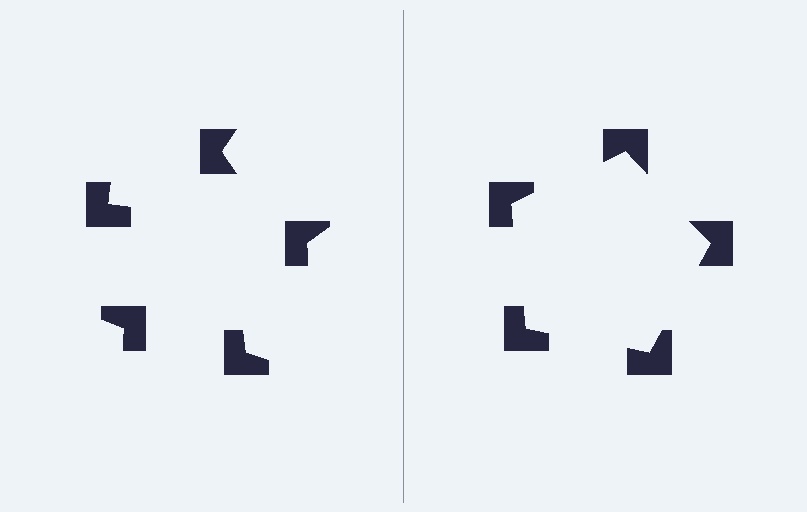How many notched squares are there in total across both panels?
10 — 5 on each side.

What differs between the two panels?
The notched squares are positioned identically on both sides; only the wedge orientations differ. On the right they align to a pentagon; on the left they are misaligned.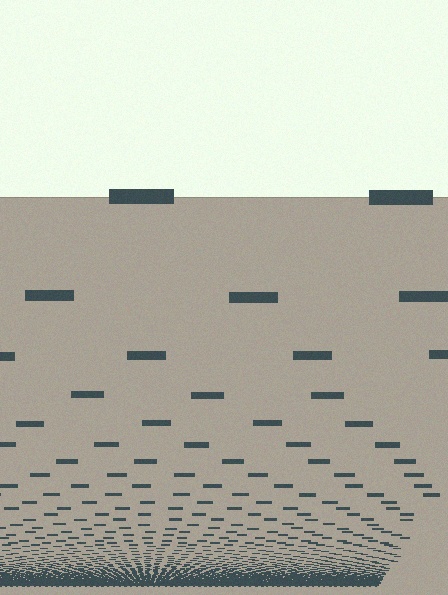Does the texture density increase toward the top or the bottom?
Density increases toward the bottom.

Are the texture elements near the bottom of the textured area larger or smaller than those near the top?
Smaller. The gradient is inverted — elements near the bottom are smaller and denser.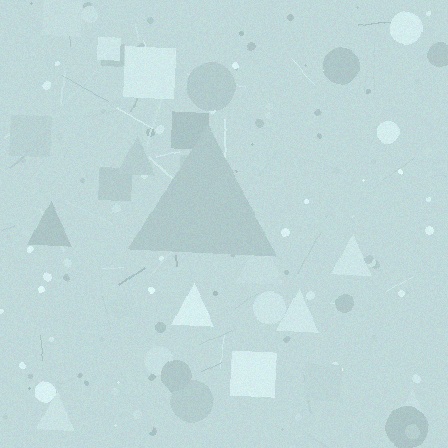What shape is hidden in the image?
A triangle is hidden in the image.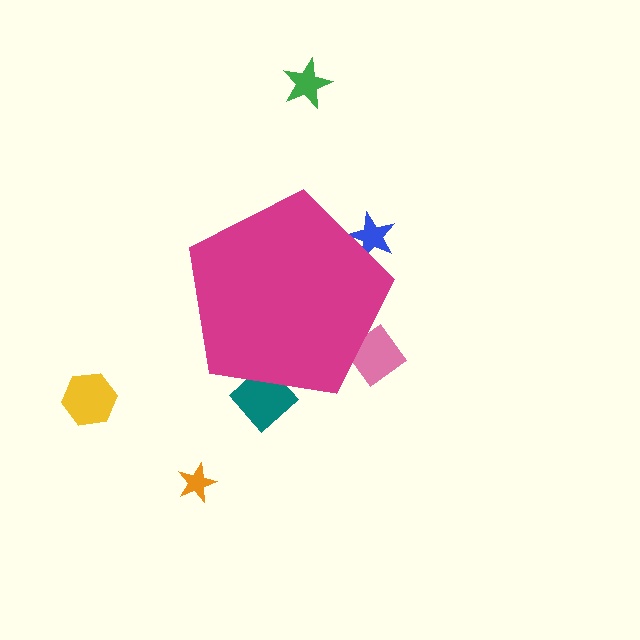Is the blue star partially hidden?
Yes, the blue star is partially hidden behind the magenta pentagon.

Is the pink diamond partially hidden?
Yes, the pink diamond is partially hidden behind the magenta pentagon.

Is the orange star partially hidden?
No, the orange star is fully visible.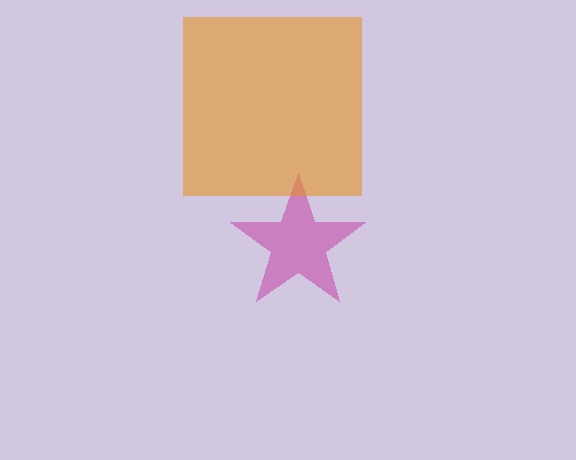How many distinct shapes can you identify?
There are 2 distinct shapes: a magenta star, an orange square.